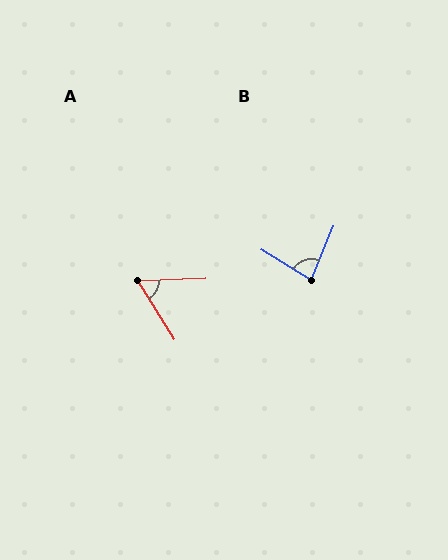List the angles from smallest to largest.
A (60°), B (81°).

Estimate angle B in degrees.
Approximately 81 degrees.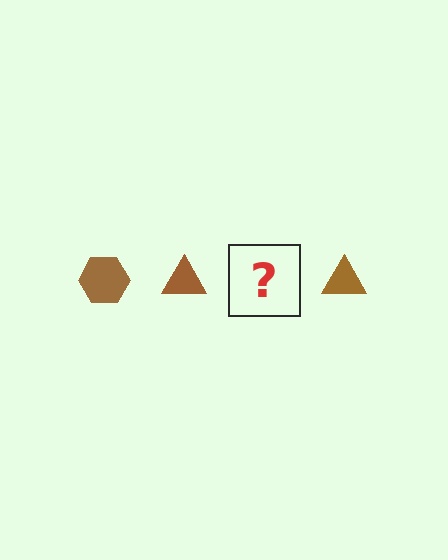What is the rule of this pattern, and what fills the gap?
The rule is that the pattern cycles through hexagon, triangle shapes in brown. The gap should be filled with a brown hexagon.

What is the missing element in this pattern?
The missing element is a brown hexagon.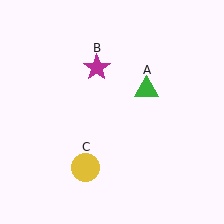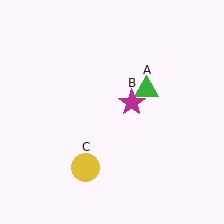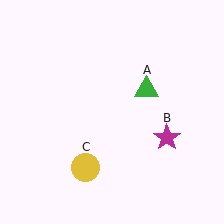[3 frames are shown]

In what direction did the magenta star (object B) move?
The magenta star (object B) moved down and to the right.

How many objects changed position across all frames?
1 object changed position: magenta star (object B).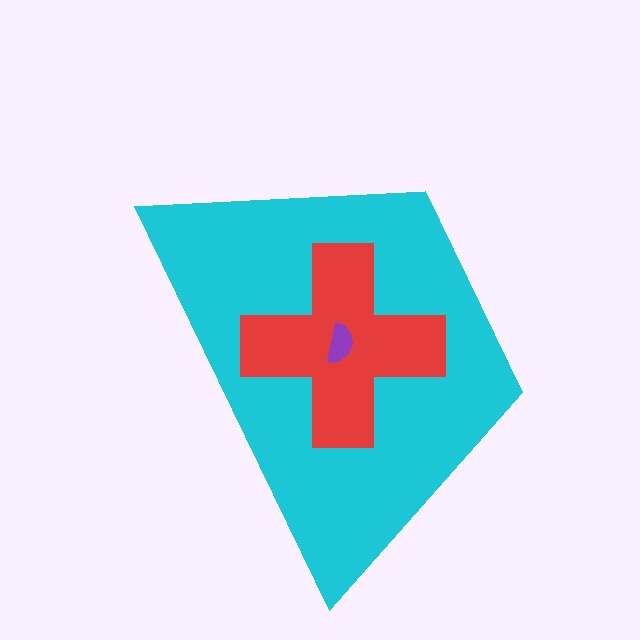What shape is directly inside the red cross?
The purple semicircle.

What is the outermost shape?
The cyan trapezoid.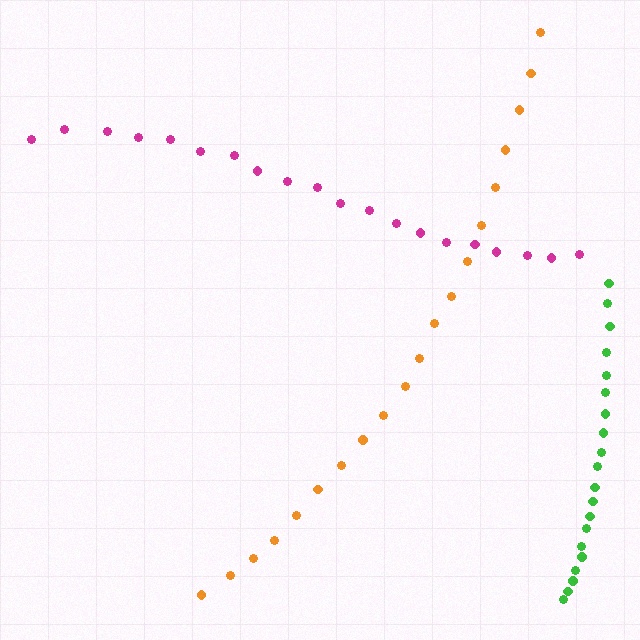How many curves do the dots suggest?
There are 3 distinct paths.